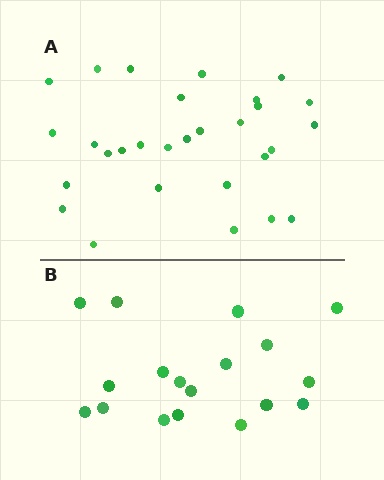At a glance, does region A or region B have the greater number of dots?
Region A (the top region) has more dots.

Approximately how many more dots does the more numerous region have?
Region A has roughly 12 or so more dots than region B.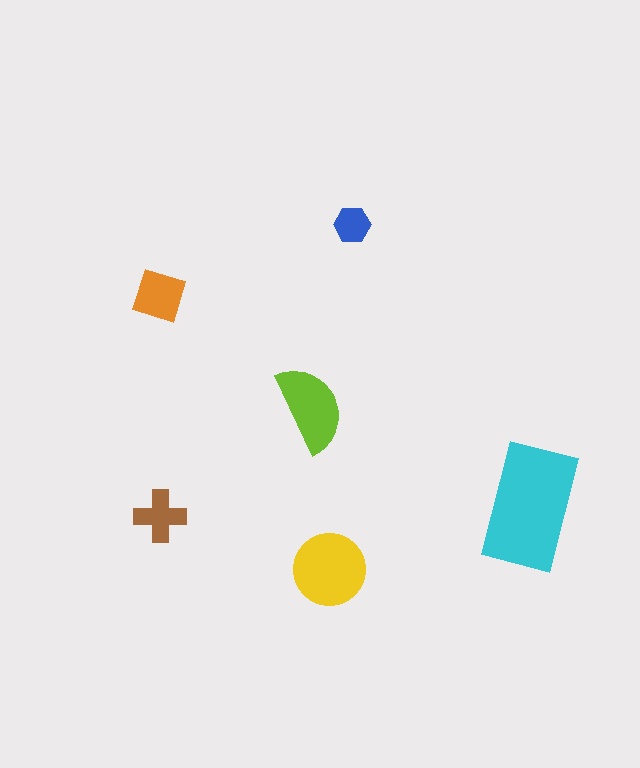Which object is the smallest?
The blue hexagon.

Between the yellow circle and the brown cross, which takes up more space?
The yellow circle.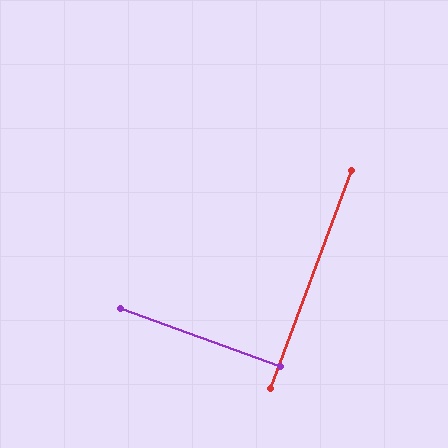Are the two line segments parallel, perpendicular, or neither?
Perpendicular — they meet at approximately 90°.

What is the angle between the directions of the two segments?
Approximately 90 degrees.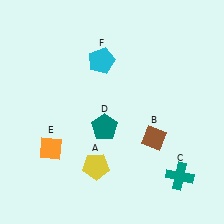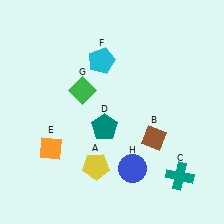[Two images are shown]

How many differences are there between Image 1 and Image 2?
There are 2 differences between the two images.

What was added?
A green diamond (G), a blue circle (H) were added in Image 2.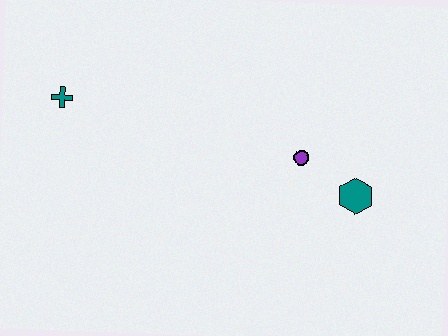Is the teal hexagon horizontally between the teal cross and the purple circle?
No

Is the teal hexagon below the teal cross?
Yes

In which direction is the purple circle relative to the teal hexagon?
The purple circle is to the left of the teal hexagon.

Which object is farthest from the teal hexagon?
The teal cross is farthest from the teal hexagon.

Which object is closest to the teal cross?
The purple circle is closest to the teal cross.